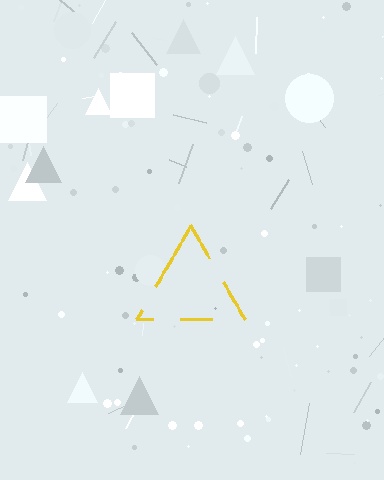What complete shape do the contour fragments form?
The contour fragments form a triangle.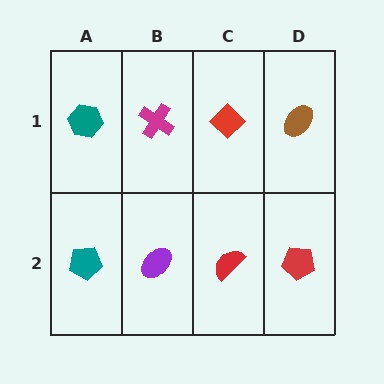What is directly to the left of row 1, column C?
A magenta cross.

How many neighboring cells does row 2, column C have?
3.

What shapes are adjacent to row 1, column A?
A teal pentagon (row 2, column A), a magenta cross (row 1, column B).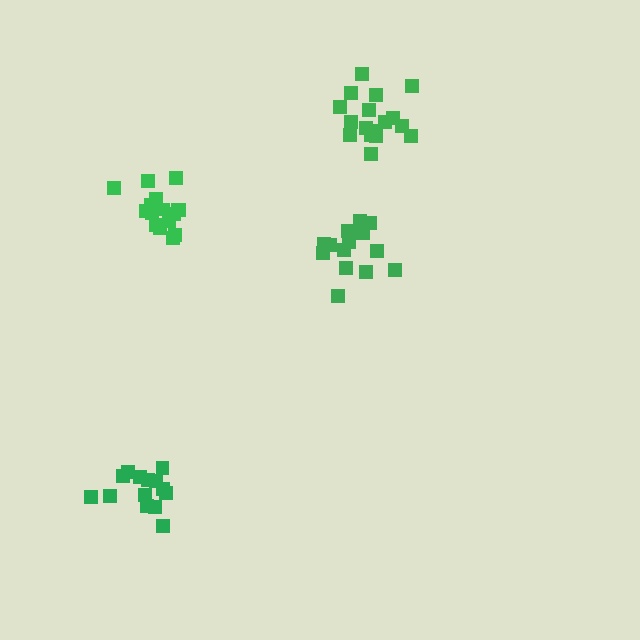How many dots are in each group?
Group 1: 15 dots, Group 2: 14 dots, Group 3: 17 dots, Group 4: 16 dots (62 total).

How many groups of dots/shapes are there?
There are 4 groups.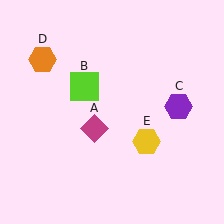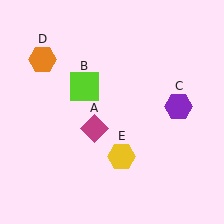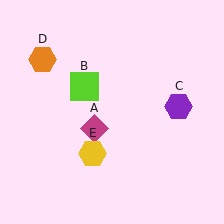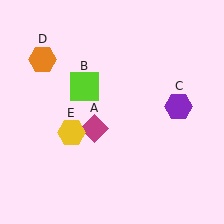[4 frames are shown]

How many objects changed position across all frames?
1 object changed position: yellow hexagon (object E).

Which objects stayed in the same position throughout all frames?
Magenta diamond (object A) and lime square (object B) and purple hexagon (object C) and orange hexagon (object D) remained stationary.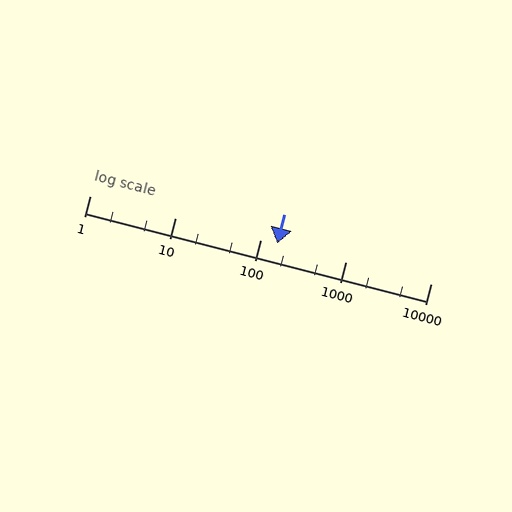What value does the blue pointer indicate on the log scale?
The pointer indicates approximately 160.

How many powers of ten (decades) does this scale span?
The scale spans 4 decades, from 1 to 10000.